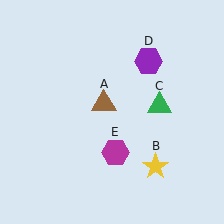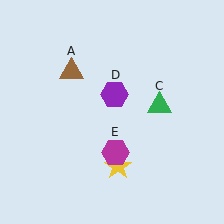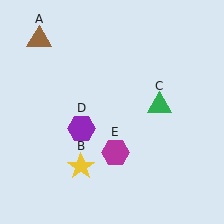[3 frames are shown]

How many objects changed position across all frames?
3 objects changed position: brown triangle (object A), yellow star (object B), purple hexagon (object D).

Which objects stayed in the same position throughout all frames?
Green triangle (object C) and magenta hexagon (object E) remained stationary.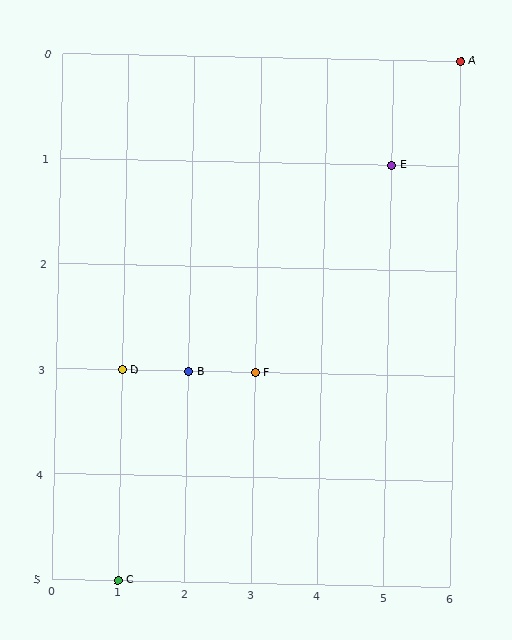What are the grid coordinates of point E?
Point E is at grid coordinates (5, 1).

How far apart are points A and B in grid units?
Points A and B are 4 columns and 3 rows apart (about 5.0 grid units diagonally).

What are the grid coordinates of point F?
Point F is at grid coordinates (3, 3).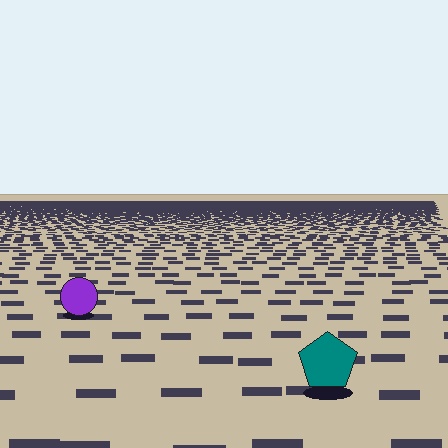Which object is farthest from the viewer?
The purple circle is farthest from the viewer. It appears smaller and the ground texture around it is denser.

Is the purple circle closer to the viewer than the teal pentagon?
No. The teal pentagon is closer — you can tell from the texture gradient: the ground texture is coarser near it.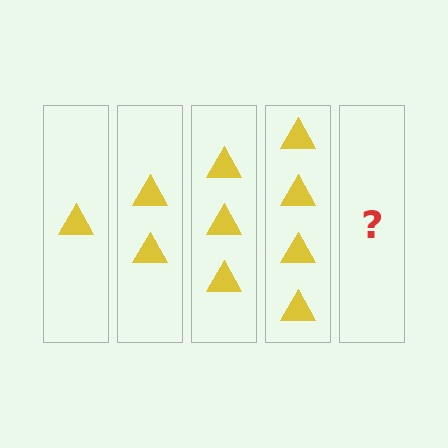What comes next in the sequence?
The next element should be 5 triangles.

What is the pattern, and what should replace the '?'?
The pattern is that each step adds one more triangle. The '?' should be 5 triangles.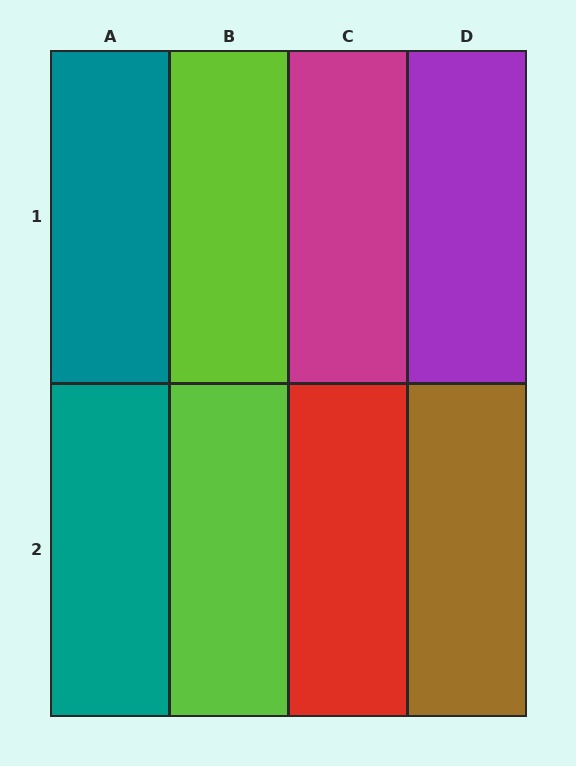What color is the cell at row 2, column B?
Lime.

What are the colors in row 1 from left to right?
Teal, lime, magenta, purple.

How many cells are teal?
2 cells are teal.